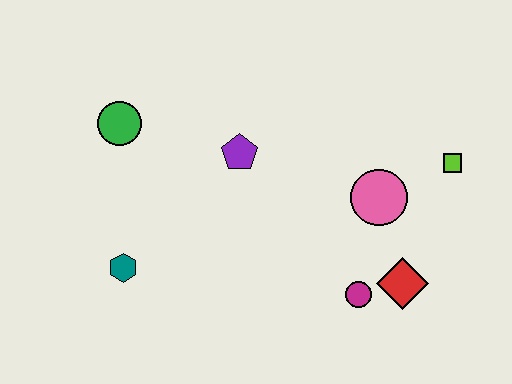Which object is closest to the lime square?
The pink circle is closest to the lime square.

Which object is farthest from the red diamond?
The green circle is farthest from the red diamond.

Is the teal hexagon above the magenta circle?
Yes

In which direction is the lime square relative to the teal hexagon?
The lime square is to the right of the teal hexagon.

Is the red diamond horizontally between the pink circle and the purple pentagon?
No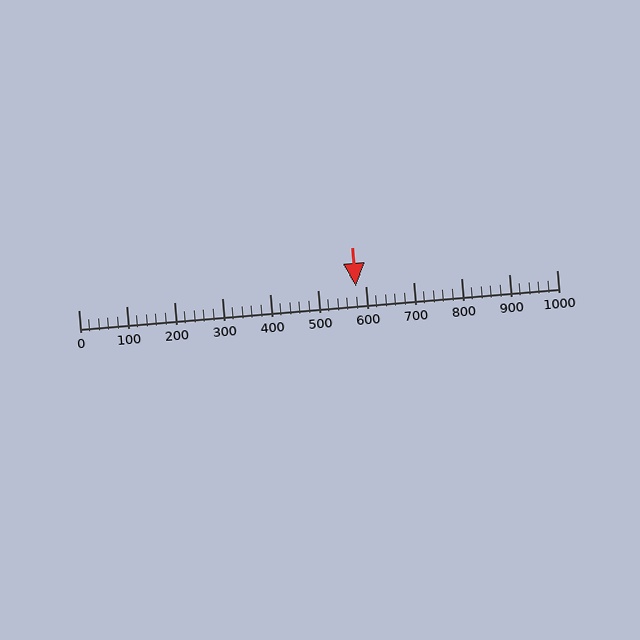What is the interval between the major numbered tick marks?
The major tick marks are spaced 100 units apart.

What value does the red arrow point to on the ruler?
The red arrow points to approximately 580.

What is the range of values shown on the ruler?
The ruler shows values from 0 to 1000.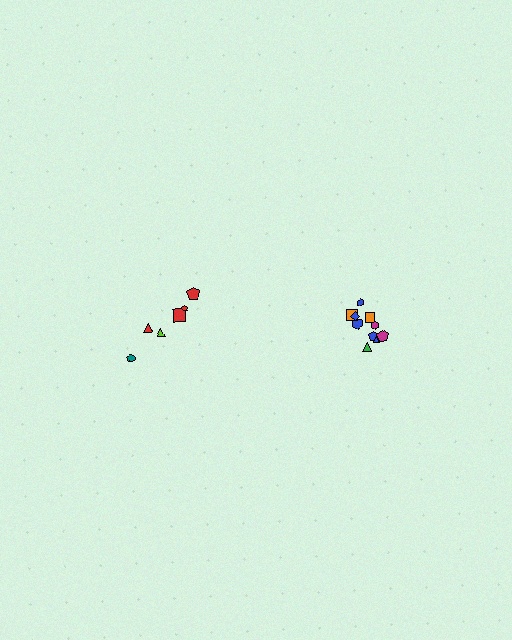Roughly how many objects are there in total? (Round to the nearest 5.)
Roughly 15 objects in total.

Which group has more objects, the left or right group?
The right group.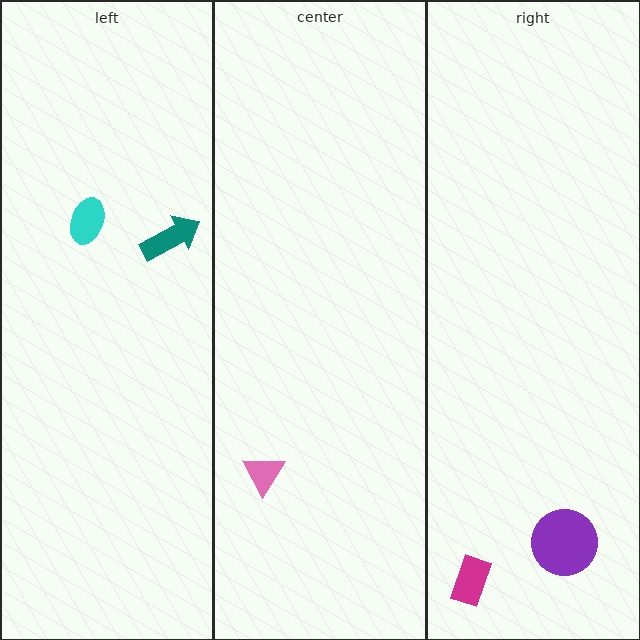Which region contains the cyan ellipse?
The left region.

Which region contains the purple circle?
The right region.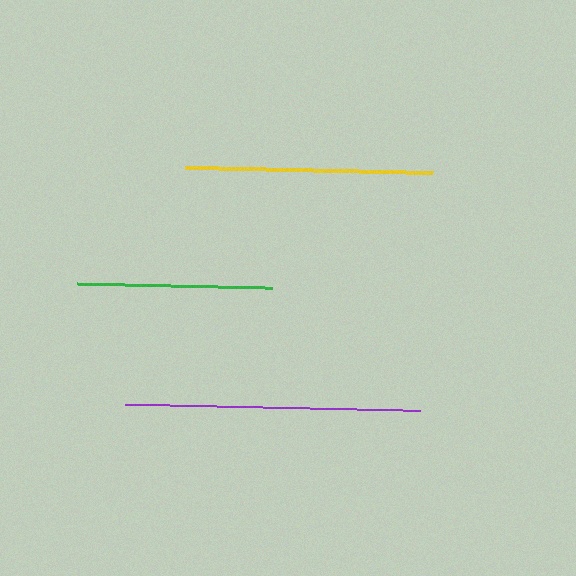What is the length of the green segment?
The green segment is approximately 195 pixels long.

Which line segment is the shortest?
The green line is the shortest at approximately 195 pixels.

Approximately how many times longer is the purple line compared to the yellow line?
The purple line is approximately 1.2 times the length of the yellow line.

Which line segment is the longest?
The purple line is the longest at approximately 295 pixels.